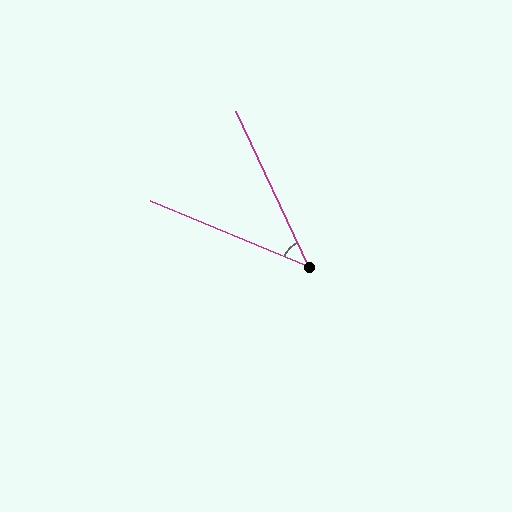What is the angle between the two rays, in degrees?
Approximately 42 degrees.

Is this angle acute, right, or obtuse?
It is acute.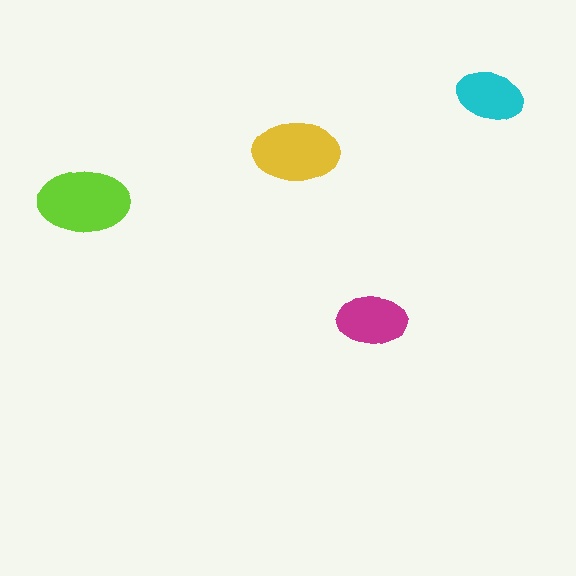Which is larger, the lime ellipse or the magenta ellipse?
The lime one.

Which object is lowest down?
The magenta ellipse is bottommost.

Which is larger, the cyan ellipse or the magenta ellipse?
The magenta one.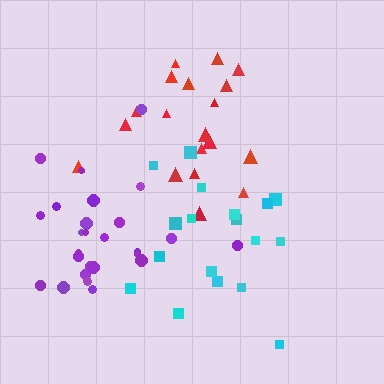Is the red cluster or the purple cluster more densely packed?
Red.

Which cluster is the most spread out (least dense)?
Cyan.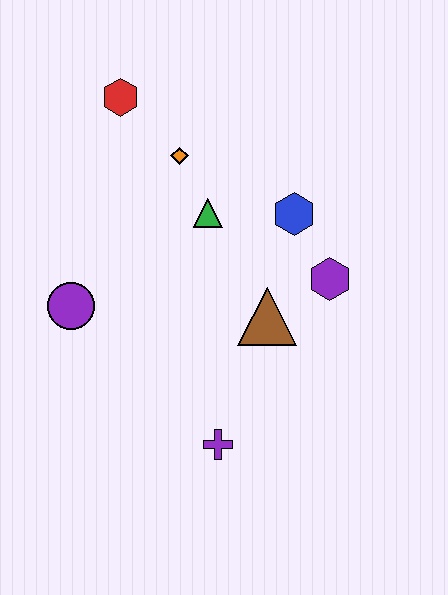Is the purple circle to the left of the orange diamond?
Yes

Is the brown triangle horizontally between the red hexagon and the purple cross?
No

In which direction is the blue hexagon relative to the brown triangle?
The blue hexagon is above the brown triangle.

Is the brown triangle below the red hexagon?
Yes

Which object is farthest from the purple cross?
The red hexagon is farthest from the purple cross.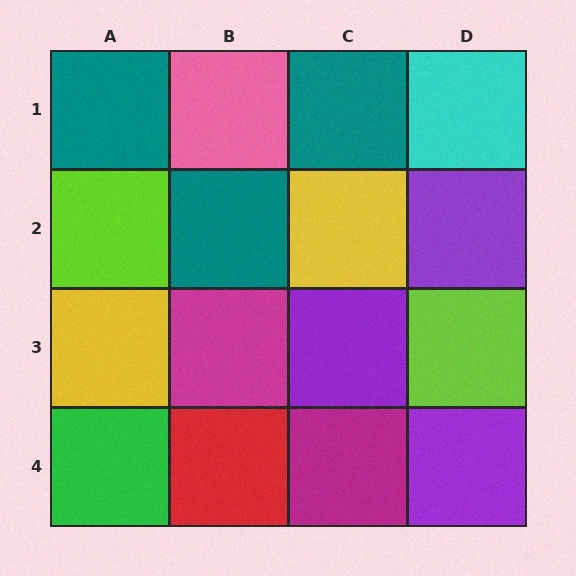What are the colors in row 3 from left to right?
Yellow, magenta, purple, lime.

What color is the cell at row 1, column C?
Teal.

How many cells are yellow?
2 cells are yellow.